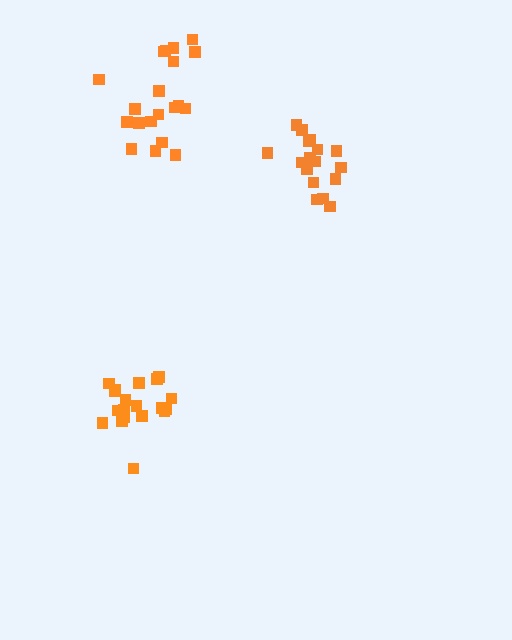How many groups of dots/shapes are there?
There are 3 groups.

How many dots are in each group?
Group 1: 20 dots, Group 2: 17 dots, Group 3: 20 dots (57 total).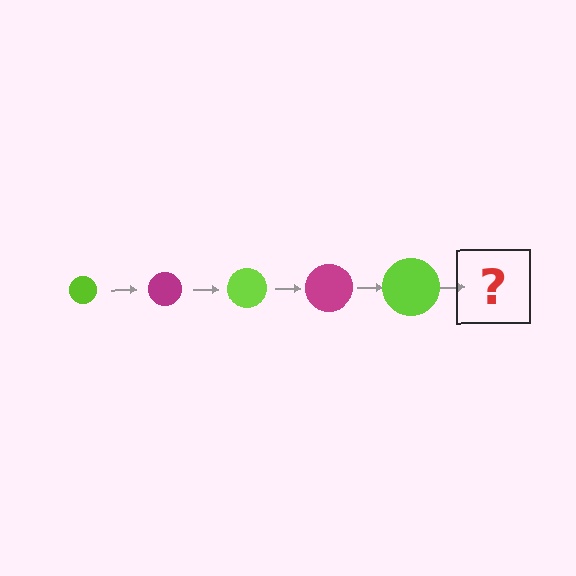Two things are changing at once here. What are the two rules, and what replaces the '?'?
The two rules are that the circle grows larger each step and the color cycles through lime and magenta. The '?' should be a magenta circle, larger than the previous one.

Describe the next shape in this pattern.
It should be a magenta circle, larger than the previous one.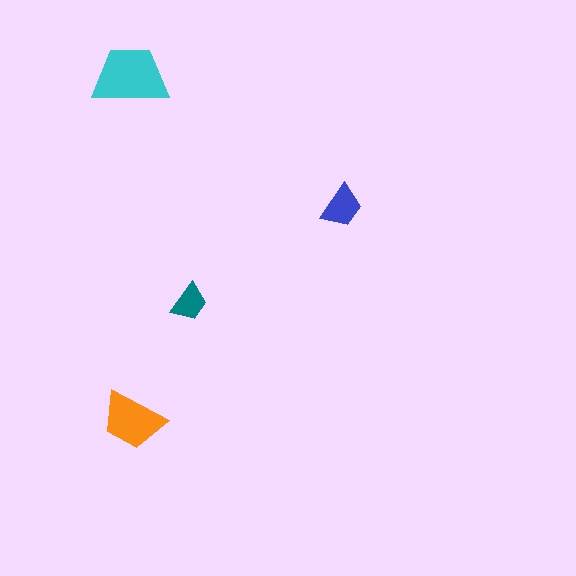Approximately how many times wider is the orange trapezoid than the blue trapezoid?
About 1.5 times wider.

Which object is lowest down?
The orange trapezoid is bottommost.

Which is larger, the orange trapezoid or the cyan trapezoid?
The cyan one.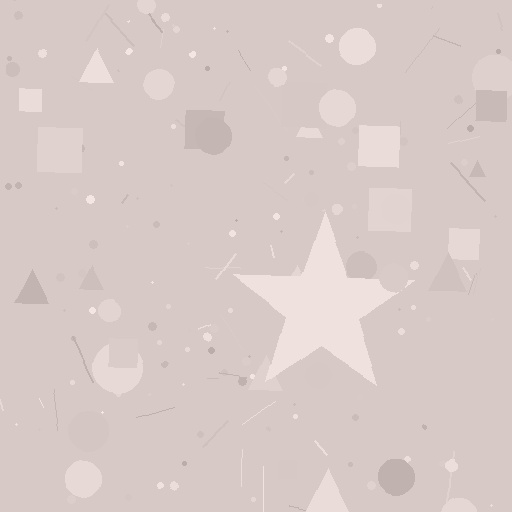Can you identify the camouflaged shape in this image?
The camouflaged shape is a star.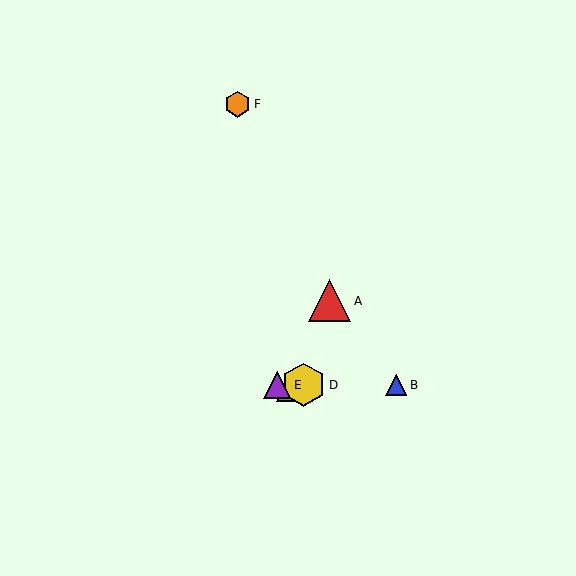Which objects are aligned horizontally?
Objects B, C, D, E are aligned horizontally.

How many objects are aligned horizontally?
4 objects (B, C, D, E) are aligned horizontally.